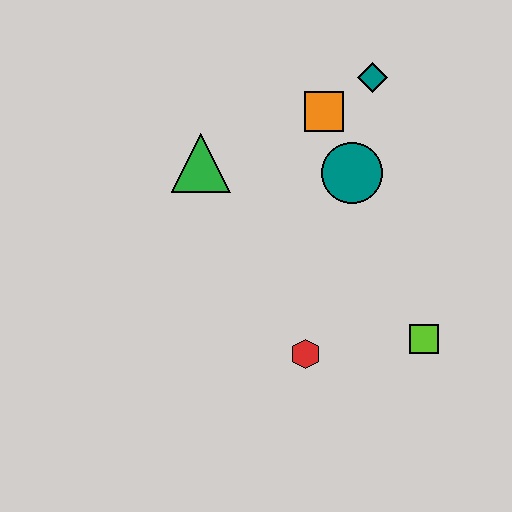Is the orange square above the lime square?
Yes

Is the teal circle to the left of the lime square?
Yes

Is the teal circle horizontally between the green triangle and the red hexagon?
No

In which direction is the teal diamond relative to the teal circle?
The teal diamond is above the teal circle.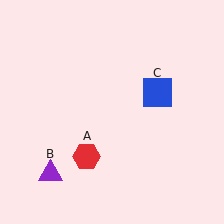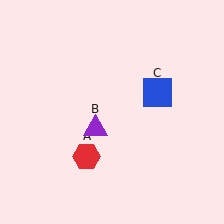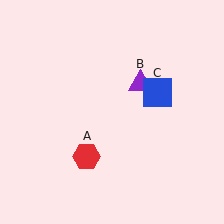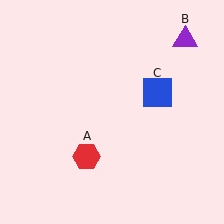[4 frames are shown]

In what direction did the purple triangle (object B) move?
The purple triangle (object B) moved up and to the right.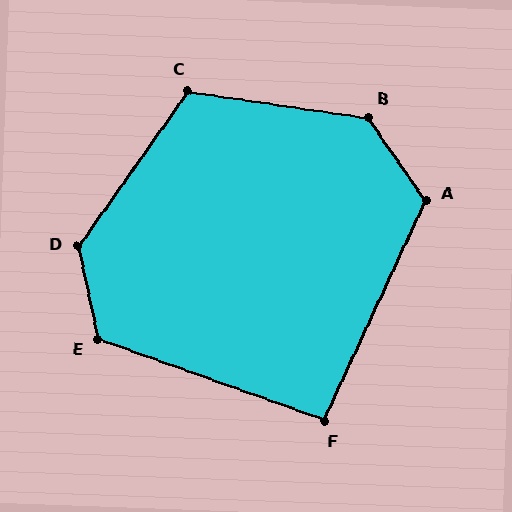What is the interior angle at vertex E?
Approximately 122 degrees (obtuse).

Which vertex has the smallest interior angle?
F, at approximately 95 degrees.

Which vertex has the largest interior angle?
B, at approximately 133 degrees.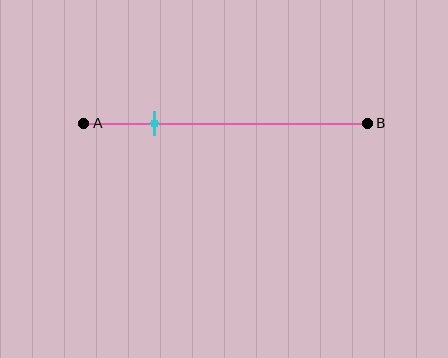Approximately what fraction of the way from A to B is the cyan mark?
The cyan mark is approximately 25% of the way from A to B.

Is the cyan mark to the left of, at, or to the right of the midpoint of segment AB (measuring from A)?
The cyan mark is to the left of the midpoint of segment AB.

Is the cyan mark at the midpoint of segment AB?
No, the mark is at about 25% from A, not at the 50% midpoint.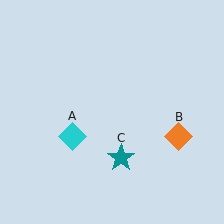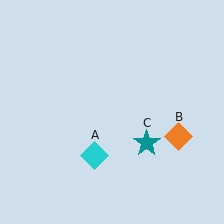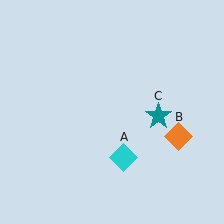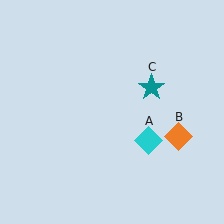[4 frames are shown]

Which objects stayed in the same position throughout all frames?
Orange diamond (object B) remained stationary.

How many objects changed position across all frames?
2 objects changed position: cyan diamond (object A), teal star (object C).